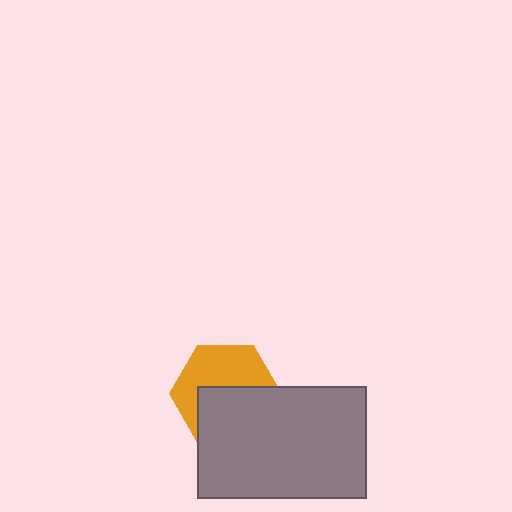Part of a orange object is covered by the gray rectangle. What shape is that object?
It is a hexagon.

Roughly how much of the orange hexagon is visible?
About half of it is visible (roughly 50%).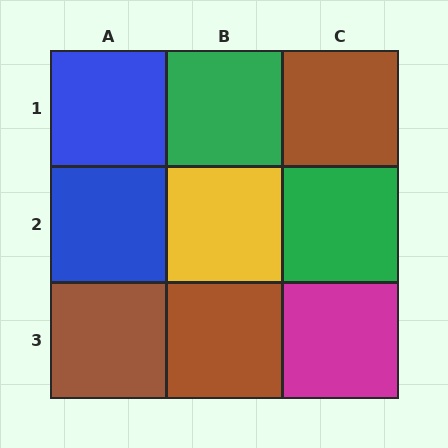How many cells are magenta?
1 cell is magenta.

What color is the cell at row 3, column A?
Brown.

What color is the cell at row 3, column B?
Brown.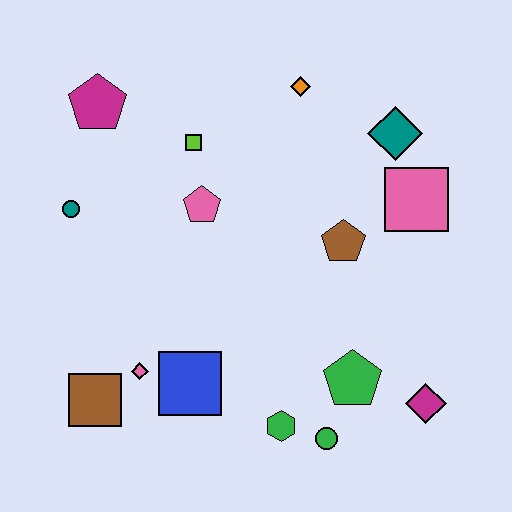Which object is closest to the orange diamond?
The teal diamond is closest to the orange diamond.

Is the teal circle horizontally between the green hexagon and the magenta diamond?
No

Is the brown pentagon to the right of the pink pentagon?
Yes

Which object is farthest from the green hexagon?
The magenta pentagon is farthest from the green hexagon.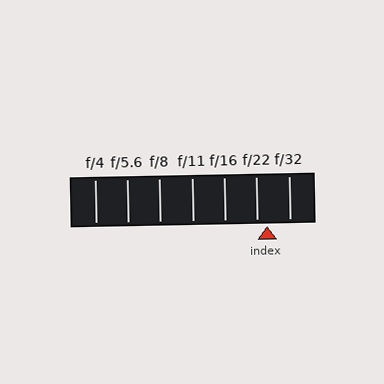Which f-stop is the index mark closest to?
The index mark is closest to f/22.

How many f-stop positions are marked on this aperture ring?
There are 7 f-stop positions marked.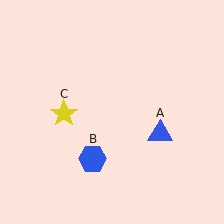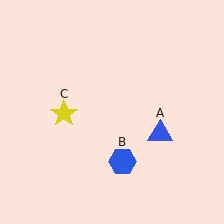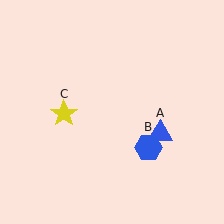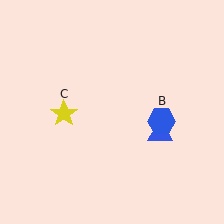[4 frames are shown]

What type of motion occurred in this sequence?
The blue hexagon (object B) rotated counterclockwise around the center of the scene.